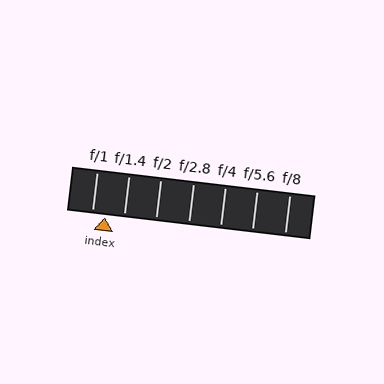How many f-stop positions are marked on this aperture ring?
There are 7 f-stop positions marked.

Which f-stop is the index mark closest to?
The index mark is closest to f/1.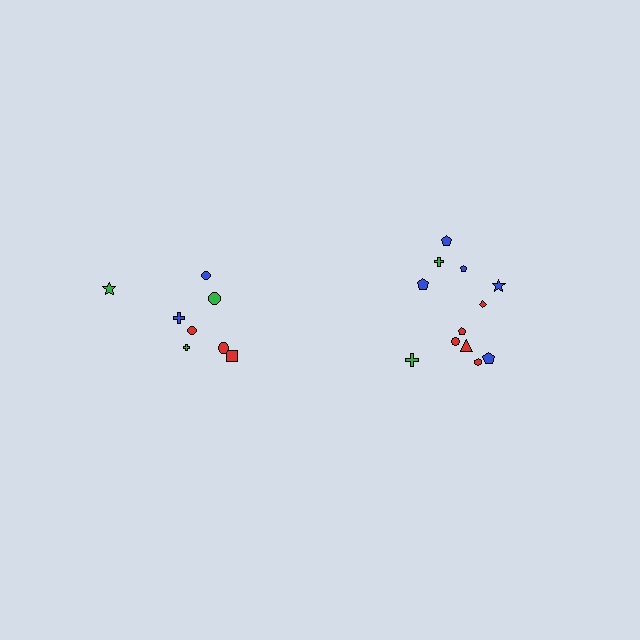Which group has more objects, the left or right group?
The right group.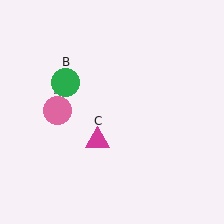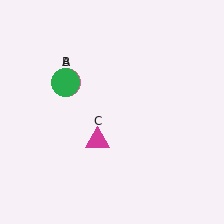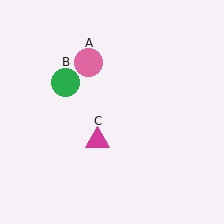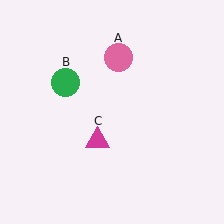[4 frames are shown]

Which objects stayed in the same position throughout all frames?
Green circle (object B) and magenta triangle (object C) remained stationary.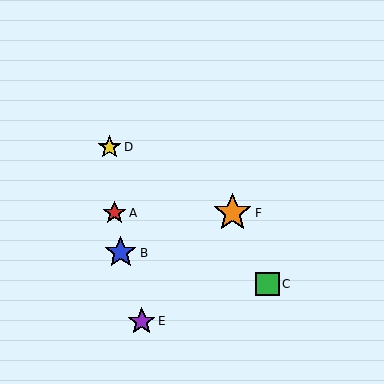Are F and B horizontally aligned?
No, F is at y≈213 and B is at y≈253.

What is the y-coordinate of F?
Object F is at y≈213.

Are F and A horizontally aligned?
Yes, both are at y≈213.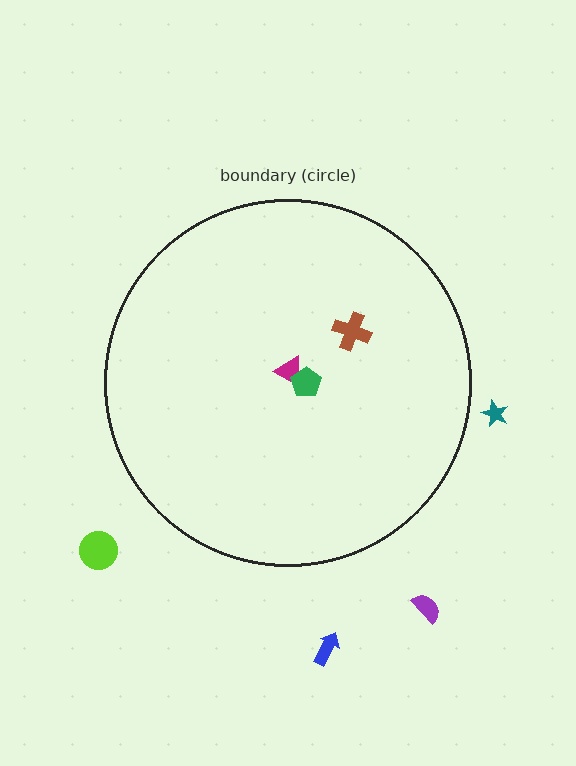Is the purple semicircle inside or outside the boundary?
Outside.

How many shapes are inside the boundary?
3 inside, 4 outside.